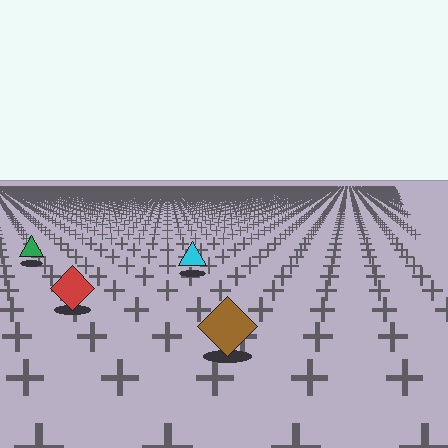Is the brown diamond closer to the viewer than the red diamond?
Yes. The brown diamond is closer — you can tell from the texture gradient: the ground texture is coarser near it.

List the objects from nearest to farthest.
From nearest to farthest: the brown diamond, the red diamond, the cyan triangle, the green triangle.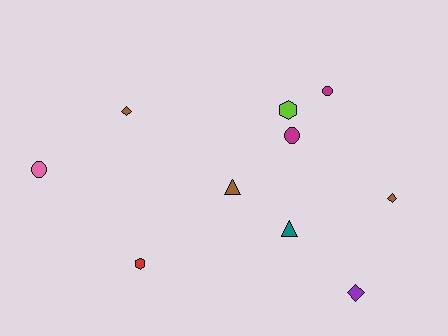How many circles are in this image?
There are 3 circles.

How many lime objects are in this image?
There is 1 lime object.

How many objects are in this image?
There are 10 objects.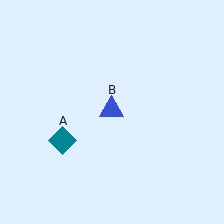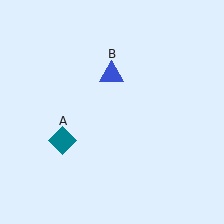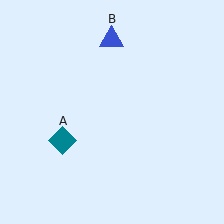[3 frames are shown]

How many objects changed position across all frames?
1 object changed position: blue triangle (object B).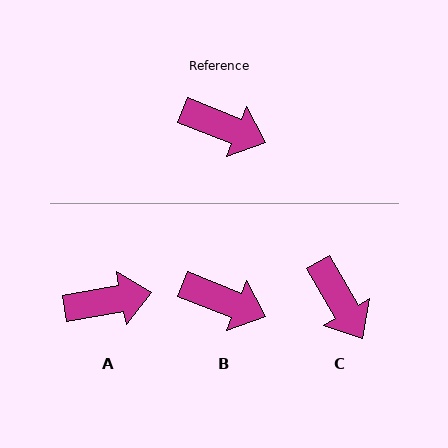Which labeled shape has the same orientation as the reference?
B.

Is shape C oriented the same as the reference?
No, it is off by about 39 degrees.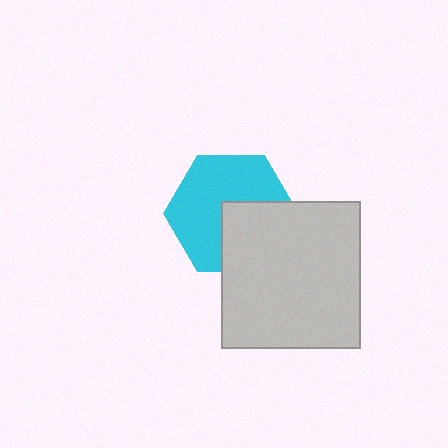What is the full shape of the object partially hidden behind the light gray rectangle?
The partially hidden object is a cyan hexagon.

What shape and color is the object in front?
The object in front is a light gray rectangle.